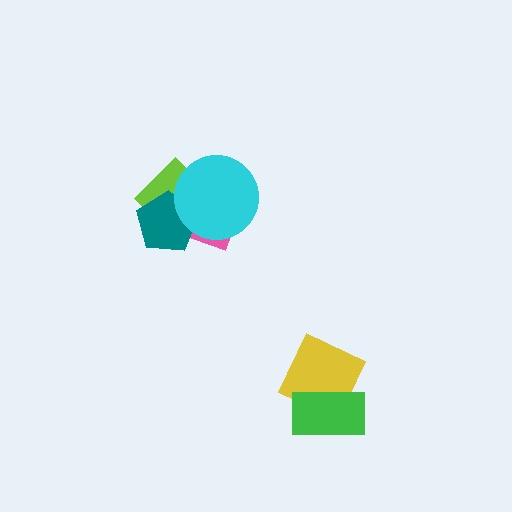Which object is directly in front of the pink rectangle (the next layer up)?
The lime diamond is directly in front of the pink rectangle.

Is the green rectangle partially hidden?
No, no other shape covers it.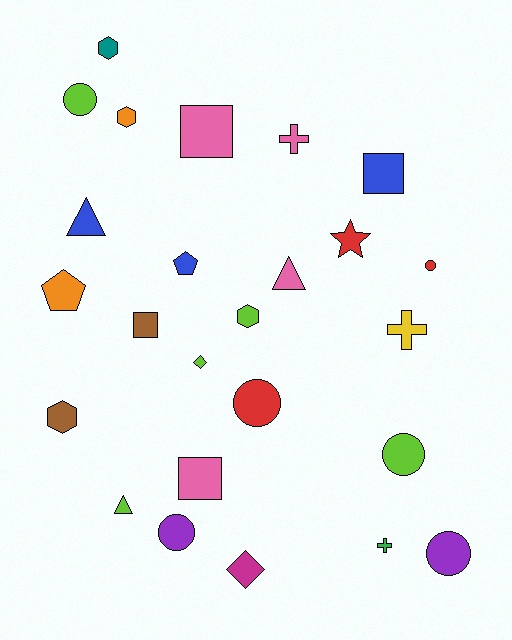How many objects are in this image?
There are 25 objects.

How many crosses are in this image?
There are 3 crosses.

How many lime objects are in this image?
There are 5 lime objects.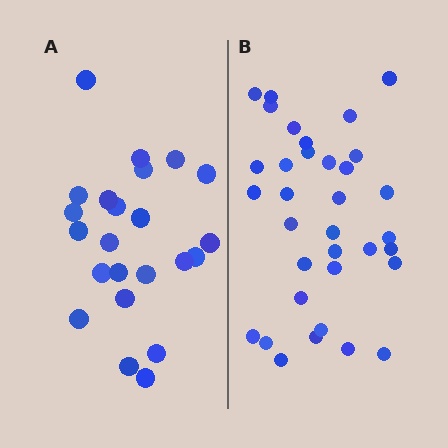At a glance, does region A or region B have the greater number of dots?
Region B (the right region) has more dots.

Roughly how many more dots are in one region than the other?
Region B has roughly 12 or so more dots than region A.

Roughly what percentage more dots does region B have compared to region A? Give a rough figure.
About 50% more.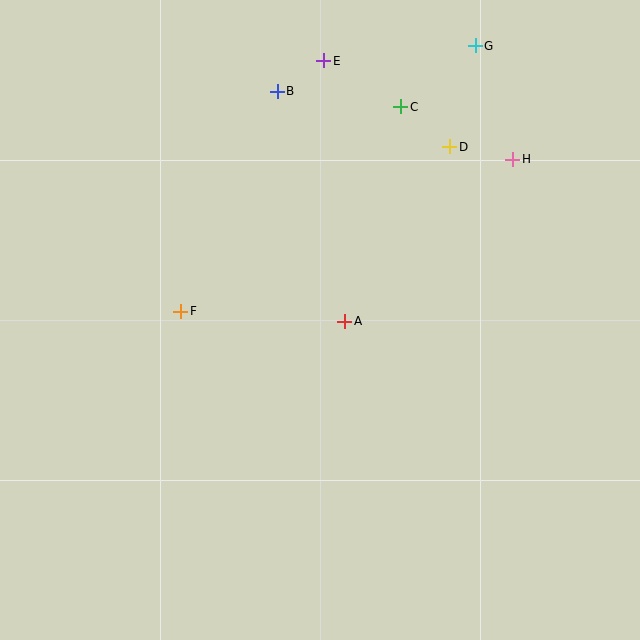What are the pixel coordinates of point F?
Point F is at (181, 311).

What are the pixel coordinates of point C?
Point C is at (401, 107).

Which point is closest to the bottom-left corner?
Point F is closest to the bottom-left corner.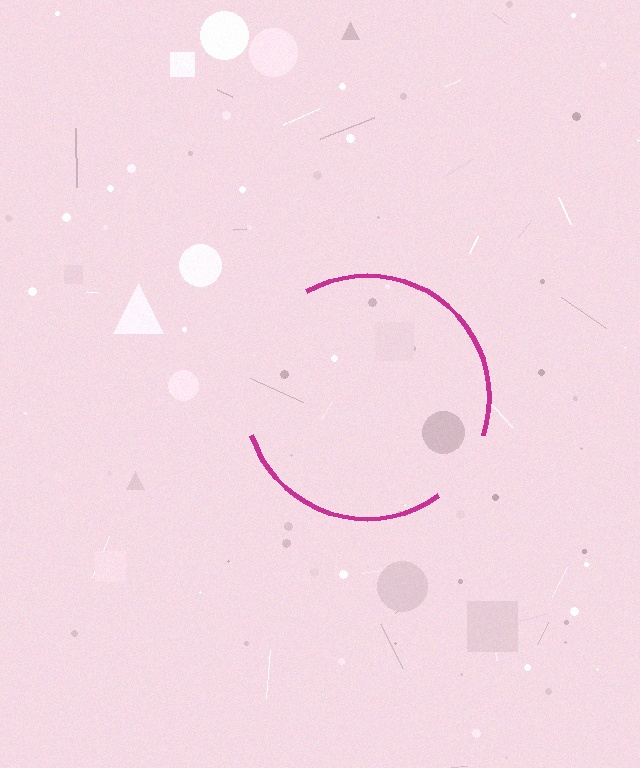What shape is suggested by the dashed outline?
The dashed outline suggests a circle.